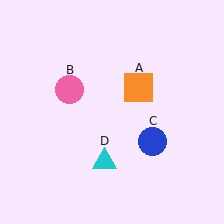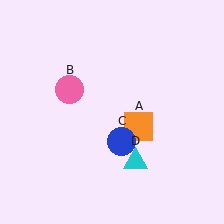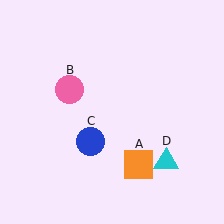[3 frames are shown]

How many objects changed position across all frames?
3 objects changed position: orange square (object A), blue circle (object C), cyan triangle (object D).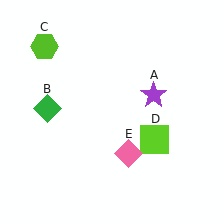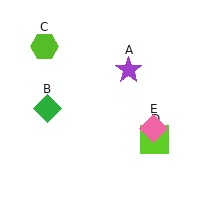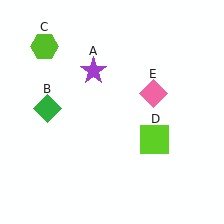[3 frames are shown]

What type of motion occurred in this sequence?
The purple star (object A), pink diamond (object E) rotated counterclockwise around the center of the scene.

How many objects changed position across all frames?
2 objects changed position: purple star (object A), pink diamond (object E).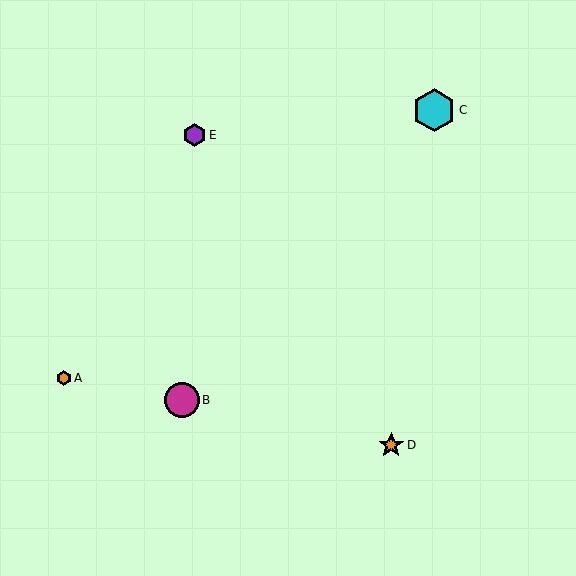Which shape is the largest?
The cyan hexagon (labeled C) is the largest.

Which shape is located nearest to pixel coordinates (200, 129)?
The purple hexagon (labeled E) at (194, 135) is nearest to that location.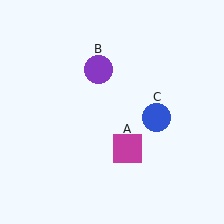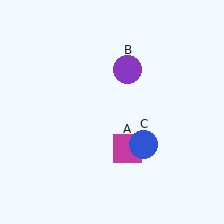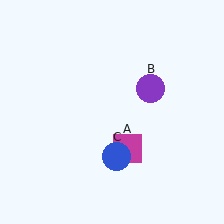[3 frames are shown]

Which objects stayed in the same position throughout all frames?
Magenta square (object A) remained stationary.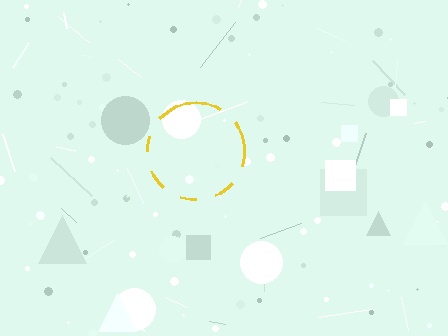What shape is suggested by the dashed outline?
The dashed outline suggests a circle.